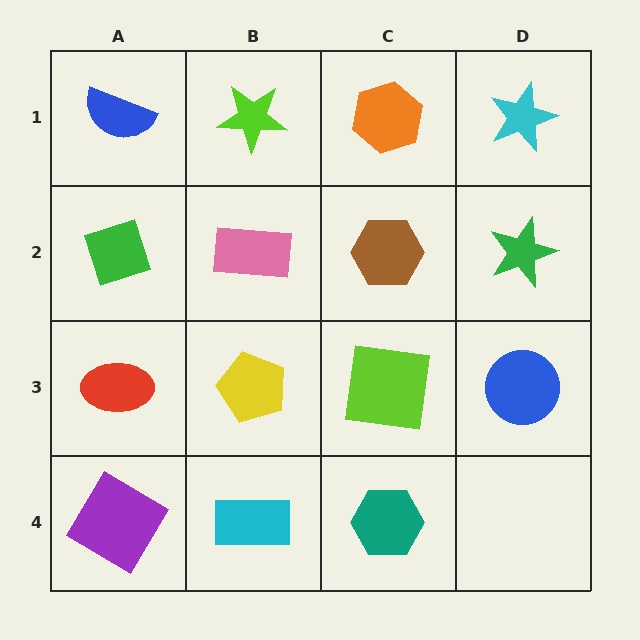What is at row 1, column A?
A blue semicircle.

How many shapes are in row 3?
4 shapes.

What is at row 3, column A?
A red ellipse.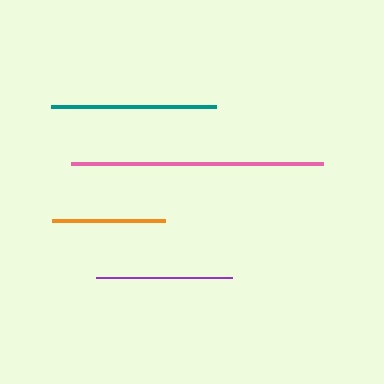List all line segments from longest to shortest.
From longest to shortest: pink, teal, purple, orange.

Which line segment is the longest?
The pink line is the longest at approximately 252 pixels.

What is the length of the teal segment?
The teal segment is approximately 164 pixels long.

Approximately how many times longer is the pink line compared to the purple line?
The pink line is approximately 1.9 times the length of the purple line.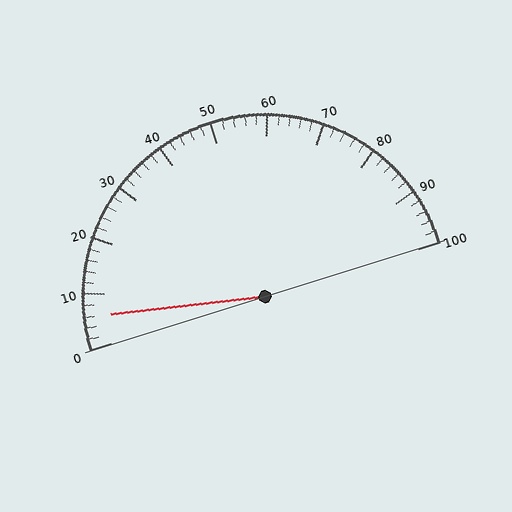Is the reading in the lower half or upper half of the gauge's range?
The reading is in the lower half of the range (0 to 100).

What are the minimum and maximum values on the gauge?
The gauge ranges from 0 to 100.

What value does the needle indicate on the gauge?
The needle indicates approximately 6.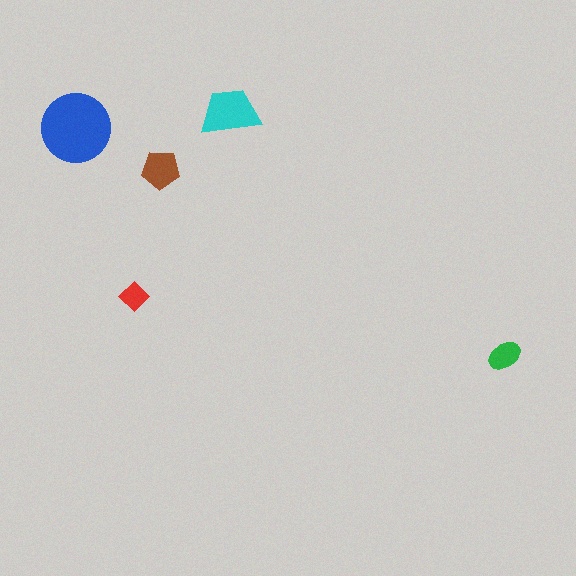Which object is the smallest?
The red diamond.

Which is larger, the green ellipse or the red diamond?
The green ellipse.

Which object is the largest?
The blue circle.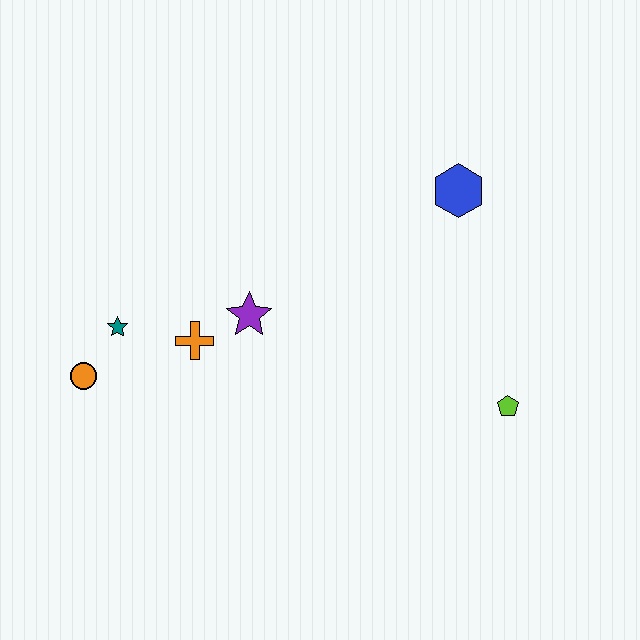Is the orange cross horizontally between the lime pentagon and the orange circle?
Yes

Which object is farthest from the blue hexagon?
The orange circle is farthest from the blue hexagon.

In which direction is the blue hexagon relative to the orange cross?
The blue hexagon is to the right of the orange cross.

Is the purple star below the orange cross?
No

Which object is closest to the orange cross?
The purple star is closest to the orange cross.